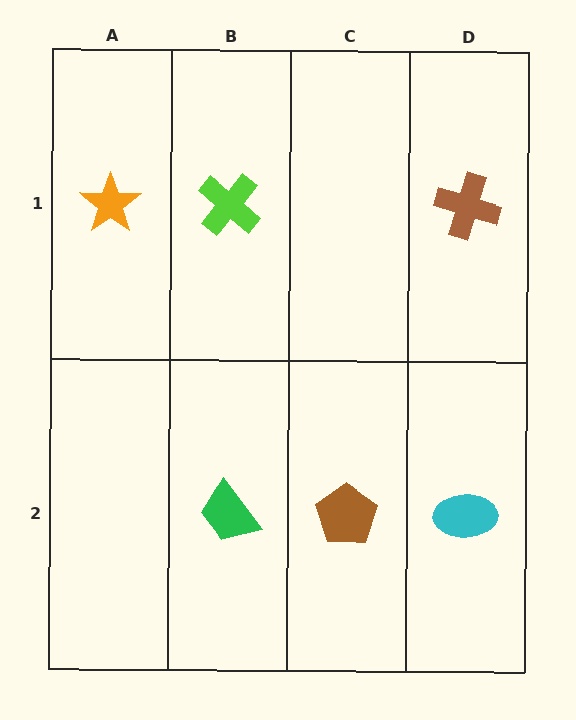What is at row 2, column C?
A brown pentagon.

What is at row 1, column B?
A lime cross.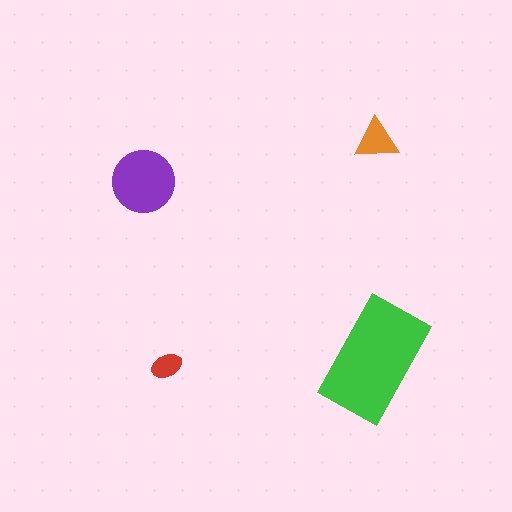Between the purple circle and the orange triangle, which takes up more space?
The purple circle.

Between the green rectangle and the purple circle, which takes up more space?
The green rectangle.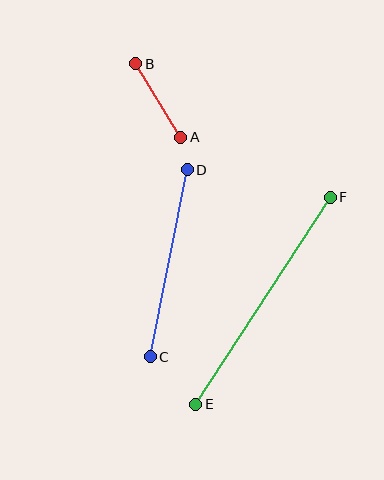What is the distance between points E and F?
The distance is approximately 247 pixels.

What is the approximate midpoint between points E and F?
The midpoint is at approximately (263, 301) pixels.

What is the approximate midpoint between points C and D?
The midpoint is at approximately (169, 263) pixels.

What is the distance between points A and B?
The distance is approximately 86 pixels.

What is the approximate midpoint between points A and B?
The midpoint is at approximately (158, 100) pixels.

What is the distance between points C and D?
The distance is approximately 191 pixels.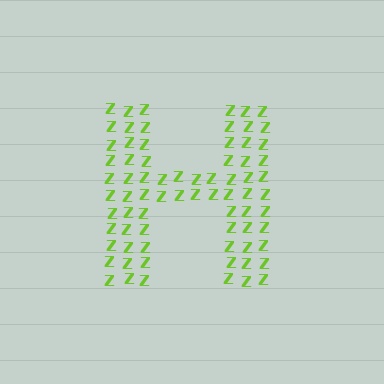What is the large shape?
The large shape is the letter H.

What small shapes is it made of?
It is made of small letter Z's.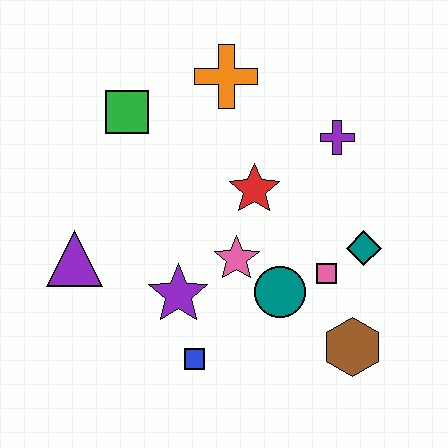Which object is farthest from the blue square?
The orange cross is farthest from the blue square.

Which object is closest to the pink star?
The teal circle is closest to the pink star.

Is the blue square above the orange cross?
No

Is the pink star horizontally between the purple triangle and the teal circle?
Yes